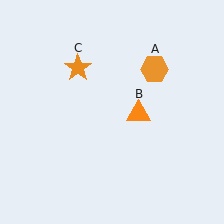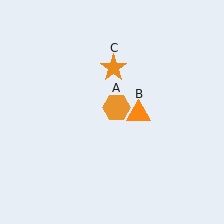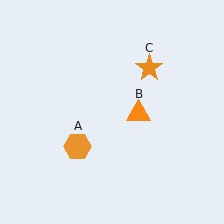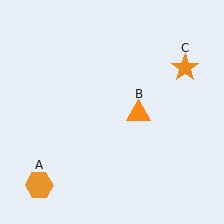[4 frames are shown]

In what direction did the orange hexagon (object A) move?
The orange hexagon (object A) moved down and to the left.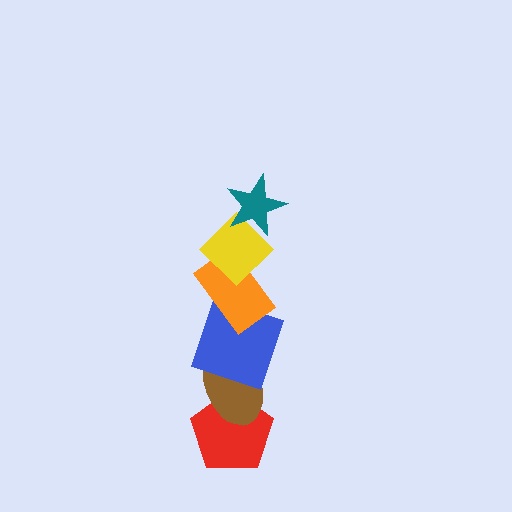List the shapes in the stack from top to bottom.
From top to bottom: the teal star, the yellow diamond, the orange rectangle, the blue square, the brown ellipse, the red pentagon.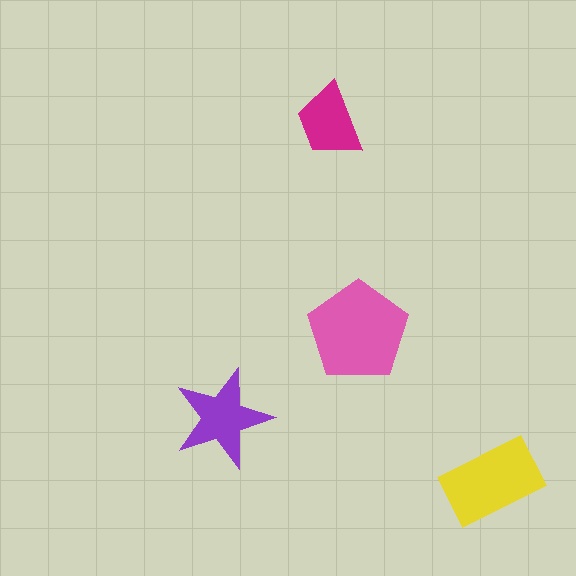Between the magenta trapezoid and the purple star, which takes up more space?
The purple star.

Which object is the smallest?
The magenta trapezoid.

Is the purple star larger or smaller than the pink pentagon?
Smaller.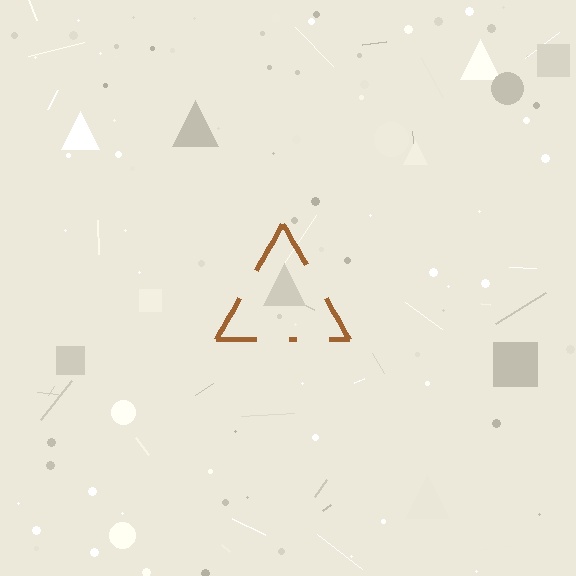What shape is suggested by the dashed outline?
The dashed outline suggests a triangle.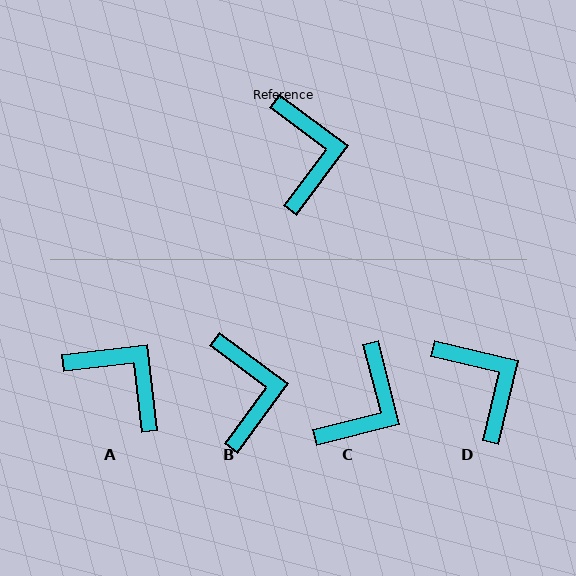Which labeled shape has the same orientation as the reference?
B.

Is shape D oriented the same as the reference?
No, it is off by about 23 degrees.